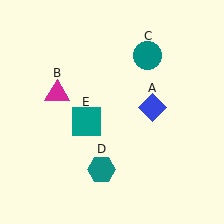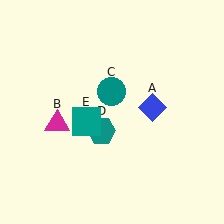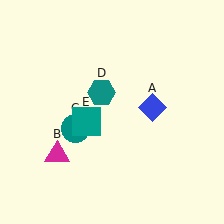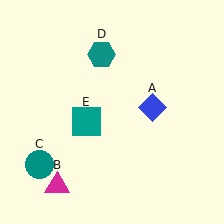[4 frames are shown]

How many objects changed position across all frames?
3 objects changed position: magenta triangle (object B), teal circle (object C), teal hexagon (object D).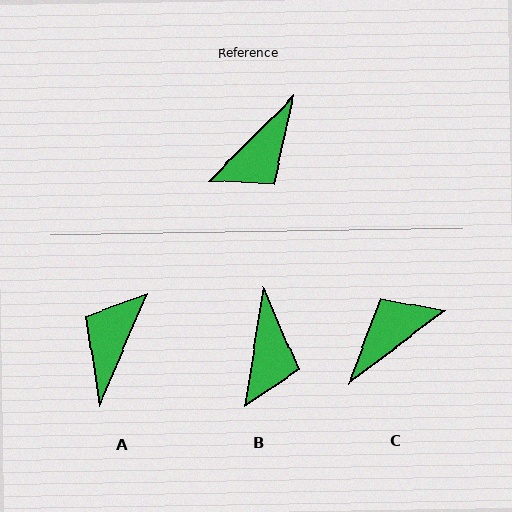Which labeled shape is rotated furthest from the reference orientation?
C, about 172 degrees away.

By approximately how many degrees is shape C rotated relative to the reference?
Approximately 172 degrees counter-clockwise.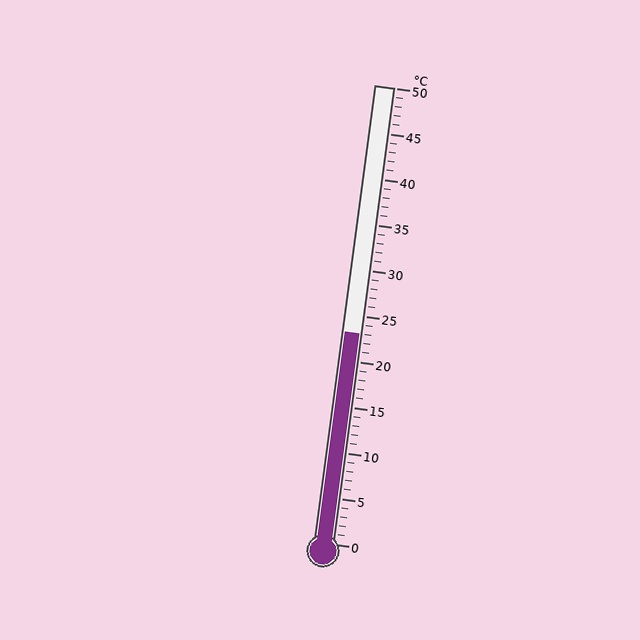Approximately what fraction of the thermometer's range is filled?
The thermometer is filled to approximately 45% of its range.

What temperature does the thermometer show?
The thermometer shows approximately 23°C.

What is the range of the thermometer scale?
The thermometer scale ranges from 0°C to 50°C.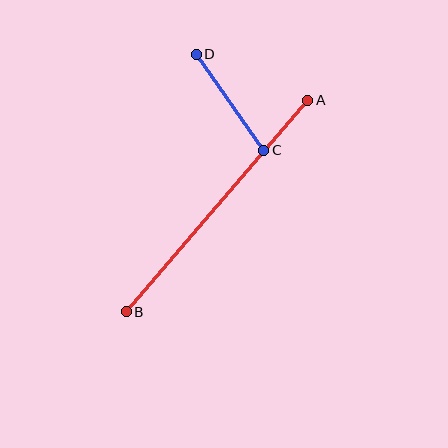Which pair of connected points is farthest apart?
Points A and B are farthest apart.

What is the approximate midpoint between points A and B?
The midpoint is at approximately (217, 206) pixels.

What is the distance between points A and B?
The distance is approximately 279 pixels.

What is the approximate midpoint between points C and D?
The midpoint is at approximately (230, 102) pixels.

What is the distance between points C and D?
The distance is approximately 117 pixels.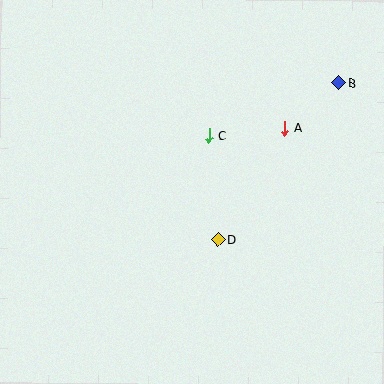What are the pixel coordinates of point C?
Point C is at (209, 136).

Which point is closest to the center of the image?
Point D at (218, 240) is closest to the center.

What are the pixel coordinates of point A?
Point A is at (284, 128).